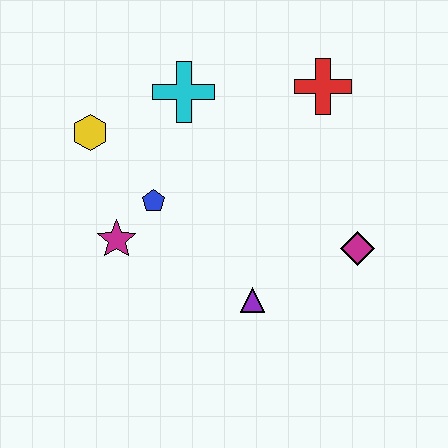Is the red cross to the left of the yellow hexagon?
No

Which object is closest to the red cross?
The cyan cross is closest to the red cross.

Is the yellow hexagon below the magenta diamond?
No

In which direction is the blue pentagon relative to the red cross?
The blue pentagon is to the left of the red cross.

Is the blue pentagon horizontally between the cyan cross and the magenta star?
Yes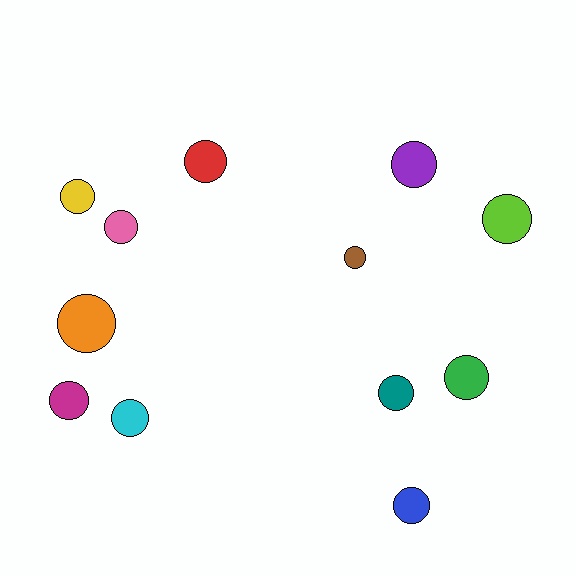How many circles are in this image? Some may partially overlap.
There are 12 circles.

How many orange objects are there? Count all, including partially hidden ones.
There is 1 orange object.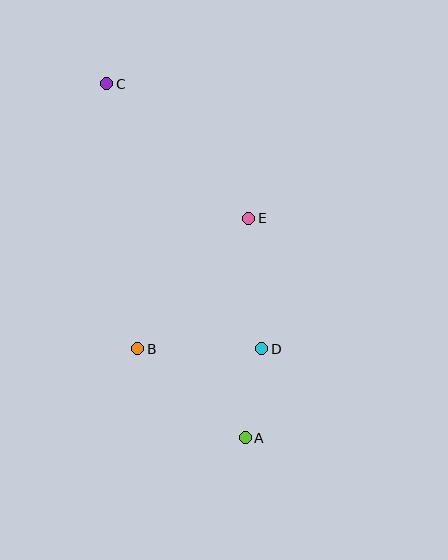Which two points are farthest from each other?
Points A and C are farthest from each other.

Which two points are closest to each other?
Points A and D are closest to each other.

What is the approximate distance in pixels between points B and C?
The distance between B and C is approximately 267 pixels.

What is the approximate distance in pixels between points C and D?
The distance between C and D is approximately 307 pixels.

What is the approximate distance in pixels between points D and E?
The distance between D and E is approximately 131 pixels.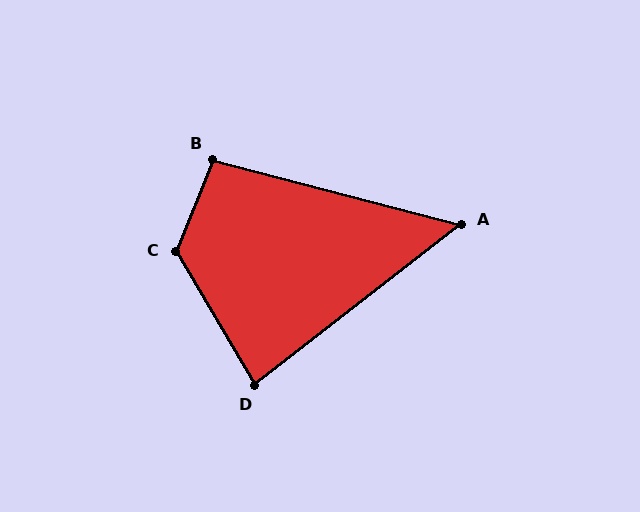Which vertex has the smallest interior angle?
A, at approximately 53 degrees.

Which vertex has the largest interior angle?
C, at approximately 127 degrees.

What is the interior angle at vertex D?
Approximately 83 degrees (acute).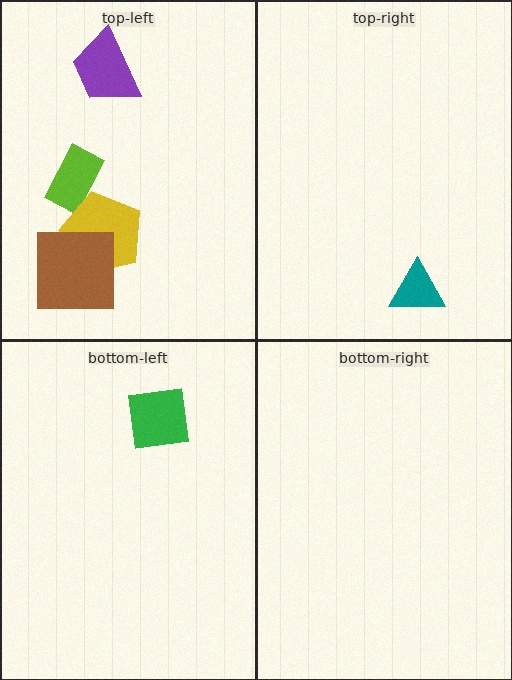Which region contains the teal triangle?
The top-right region.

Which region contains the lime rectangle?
The top-left region.